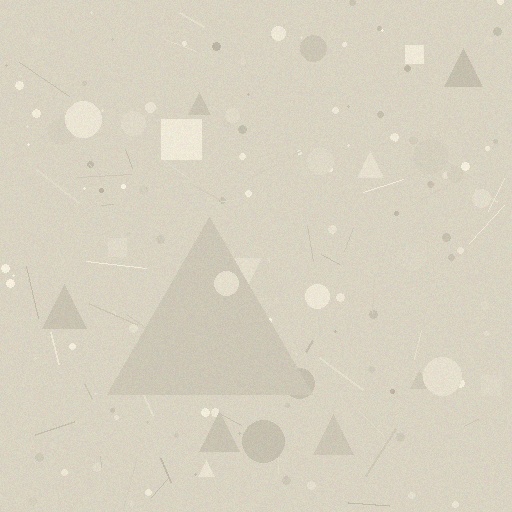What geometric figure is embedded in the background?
A triangle is embedded in the background.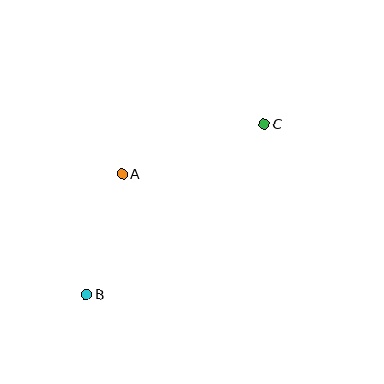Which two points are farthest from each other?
Points B and C are farthest from each other.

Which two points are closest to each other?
Points A and B are closest to each other.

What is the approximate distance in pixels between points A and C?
The distance between A and C is approximately 151 pixels.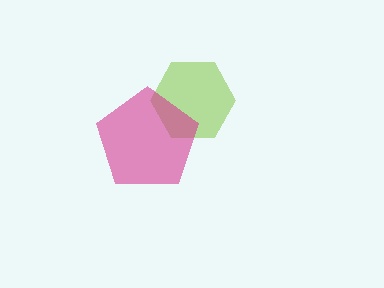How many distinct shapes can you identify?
There are 2 distinct shapes: a lime hexagon, a magenta pentagon.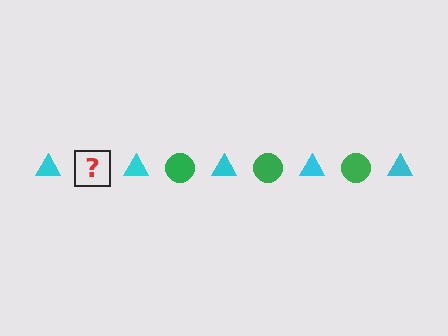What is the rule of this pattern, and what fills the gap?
The rule is that the pattern alternates between cyan triangle and green circle. The gap should be filled with a green circle.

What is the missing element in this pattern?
The missing element is a green circle.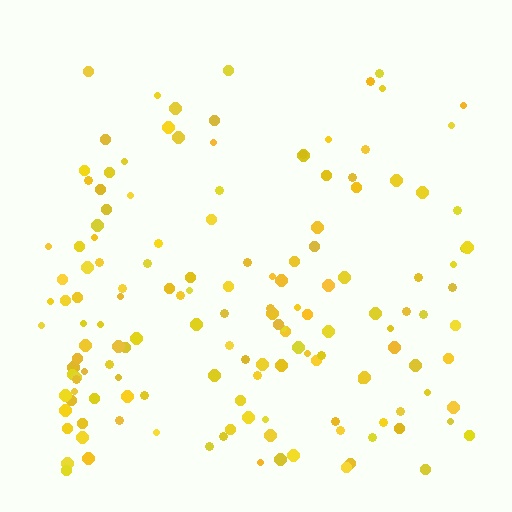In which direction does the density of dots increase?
From top to bottom, with the bottom side densest.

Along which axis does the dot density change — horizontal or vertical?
Vertical.